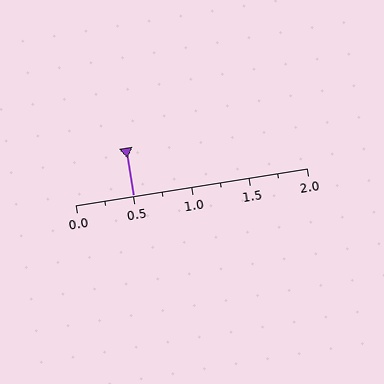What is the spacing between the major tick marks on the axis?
The major ticks are spaced 0.5 apart.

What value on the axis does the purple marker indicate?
The marker indicates approximately 0.5.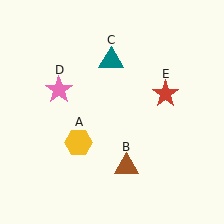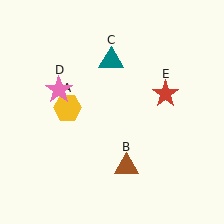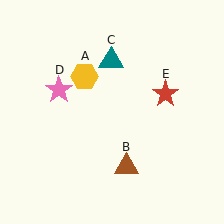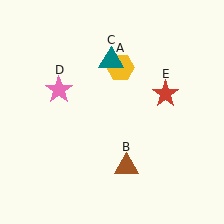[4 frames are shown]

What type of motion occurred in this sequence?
The yellow hexagon (object A) rotated clockwise around the center of the scene.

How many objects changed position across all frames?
1 object changed position: yellow hexagon (object A).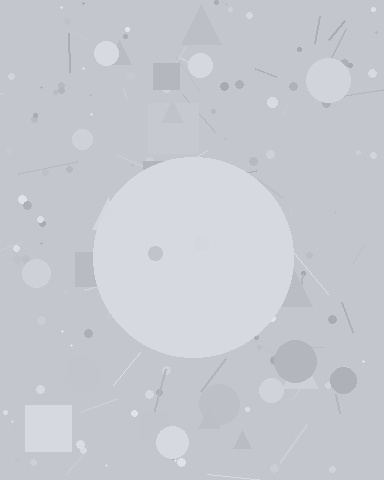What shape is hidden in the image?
A circle is hidden in the image.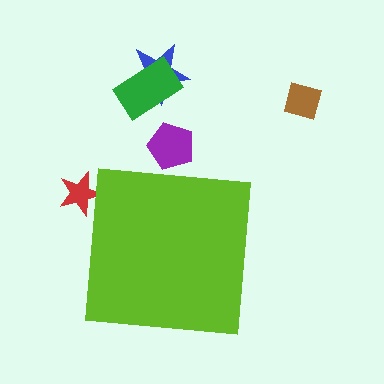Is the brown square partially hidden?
No, the brown square is fully visible.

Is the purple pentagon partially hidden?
Yes, the purple pentagon is partially hidden behind the lime square.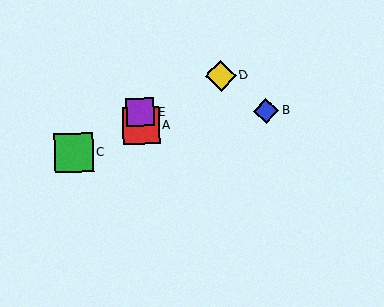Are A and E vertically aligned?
Yes, both are at x≈141.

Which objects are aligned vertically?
Objects A, E are aligned vertically.